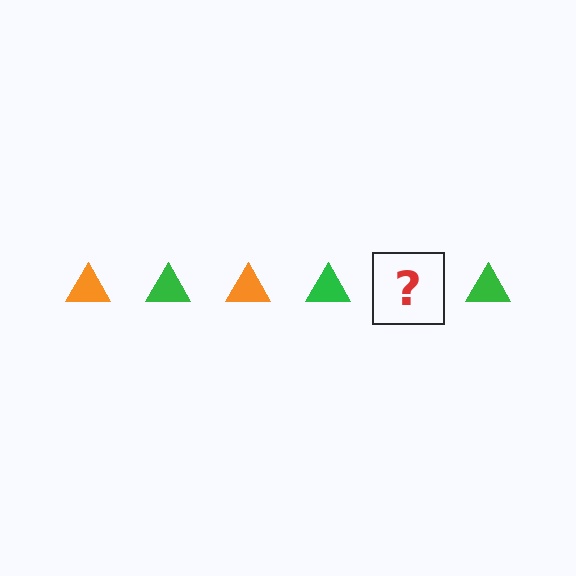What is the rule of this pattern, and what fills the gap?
The rule is that the pattern cycles through orange, green triangles. The gap should be filled with an orange triangle.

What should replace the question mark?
The question mark should be replaced with an orange triangle.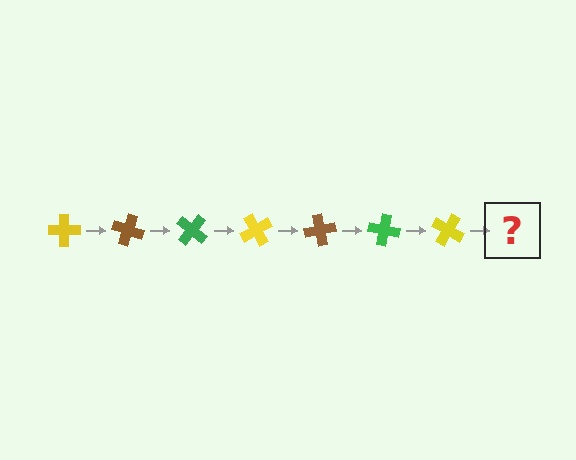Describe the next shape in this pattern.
It should be a brown cross, rotated 140 degrees from the start.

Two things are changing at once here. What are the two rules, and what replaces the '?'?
The two rules are that it rotates 20 degrees each step and the color cycles through yellow, brown, and green. The '?' should be a brown cross, rotated 140 degrees from the start.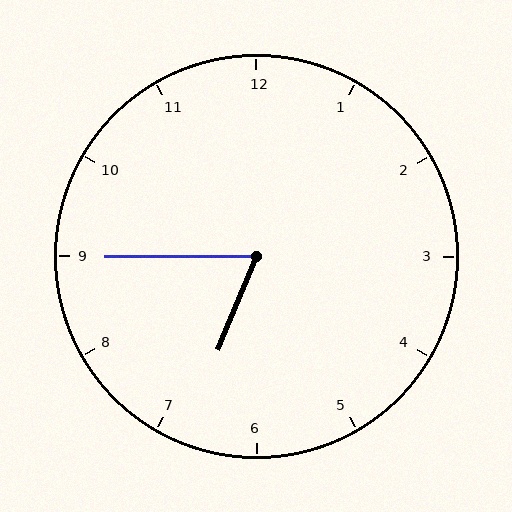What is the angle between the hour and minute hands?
Approximately 68 degrees.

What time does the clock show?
6:45.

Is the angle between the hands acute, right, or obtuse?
It is acute.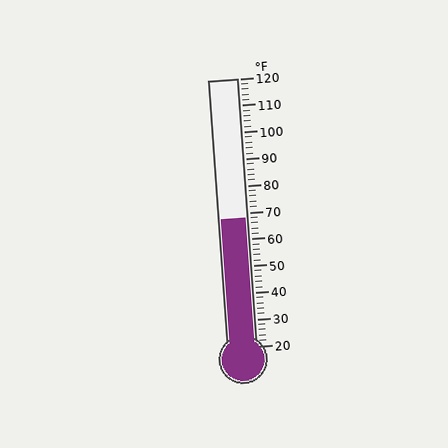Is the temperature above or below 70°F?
The temperature is below 70°F.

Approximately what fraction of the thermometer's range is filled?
The thermometer is filled to approximately 50% of its range.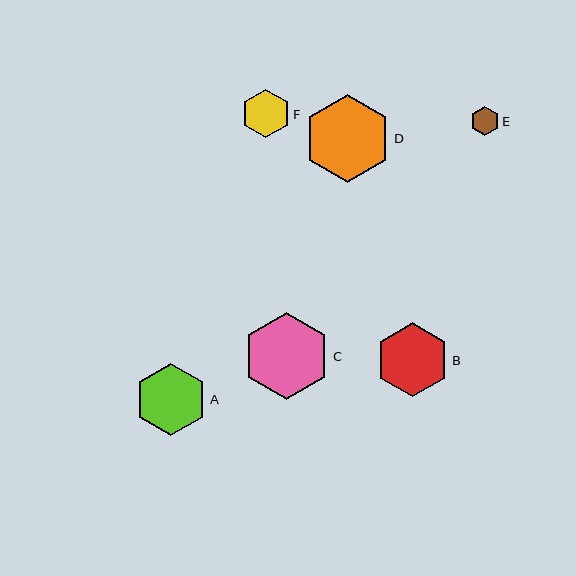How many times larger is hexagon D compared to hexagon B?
Hexagon D is approximately 1.2 times the size of hexagon B.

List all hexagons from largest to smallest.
From largest to smallest: D, C, B, A, F, E.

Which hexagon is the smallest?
Hexagon E is the smallest with a size of approximately 29 pixels.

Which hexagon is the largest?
Hexagon D is the largest with a size of approximately 88 pixels.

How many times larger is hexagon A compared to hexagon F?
Hexagon A is approximately 1.5 times the size of hexagon F.